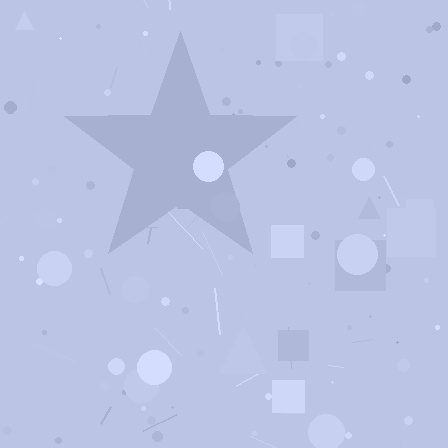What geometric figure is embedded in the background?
A star is embedded in the background.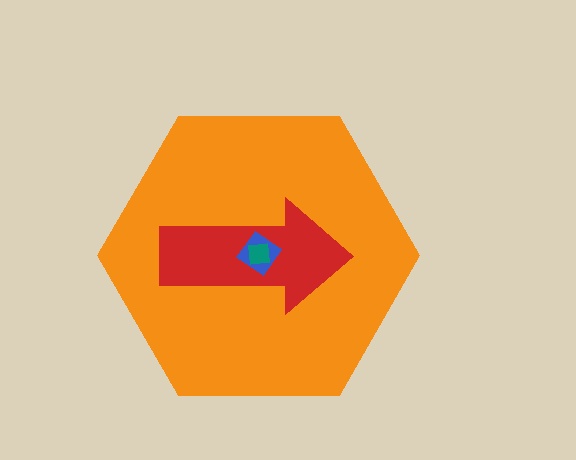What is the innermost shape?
The teal square.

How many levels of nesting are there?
4.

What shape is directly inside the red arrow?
The blue diamond.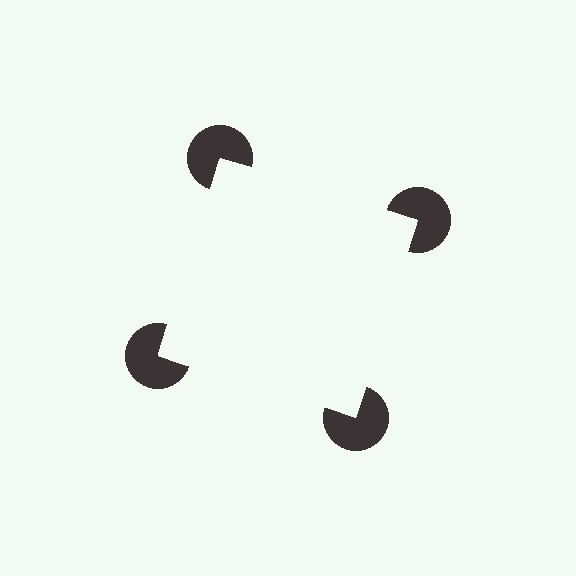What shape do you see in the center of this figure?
An illusory square — its edges are inferred from the aligned wedge cuts in the pac-man discs, not physically drawn.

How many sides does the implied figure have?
4 sides.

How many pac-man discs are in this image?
There are 4 — one at each vertex of the illusory square.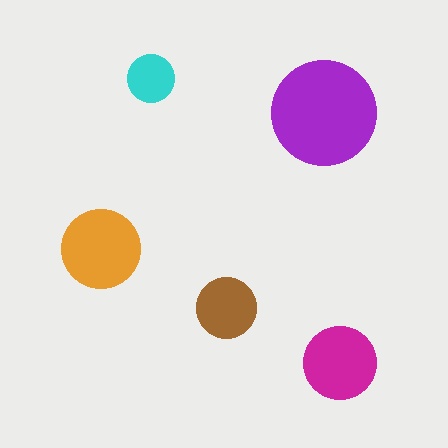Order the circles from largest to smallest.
the purple one, the orange one, the magenta one, the brown one, the cyan one.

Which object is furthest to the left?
The orange circle is leftmost.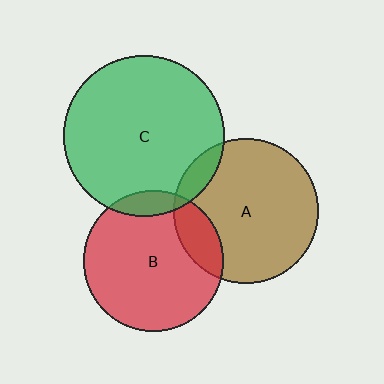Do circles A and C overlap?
Yes.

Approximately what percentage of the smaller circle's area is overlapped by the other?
Approximately 10%.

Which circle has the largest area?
Circle C (green).